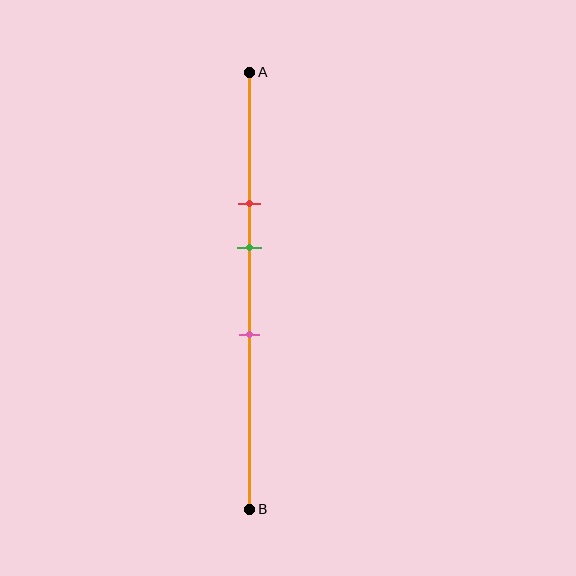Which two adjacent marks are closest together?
The red and green marks are the closest adjacent pair.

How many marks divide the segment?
There are 3 marks dividing the segment.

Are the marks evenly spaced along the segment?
Yes, the marks are approximately evenly spaced.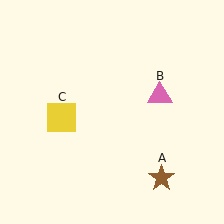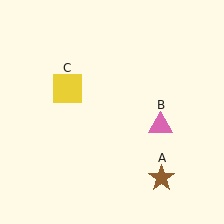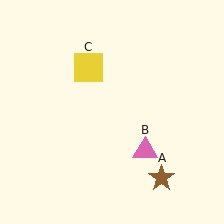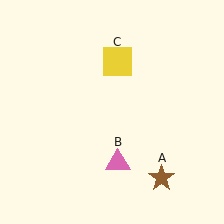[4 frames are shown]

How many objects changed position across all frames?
2 objects changed position: pink triangle (object B), yellow square (object C).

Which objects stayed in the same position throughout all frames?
Brown star (object A) remained stationary.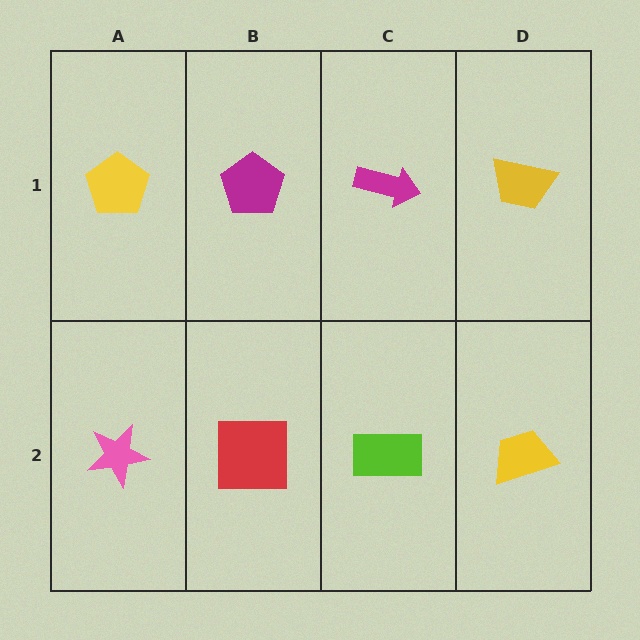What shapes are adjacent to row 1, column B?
A red square (row 2, column B), a yellow pentagon (row 1, column A), a magenta arrow (row 1, column C).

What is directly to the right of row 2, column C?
A yellow trapezoid.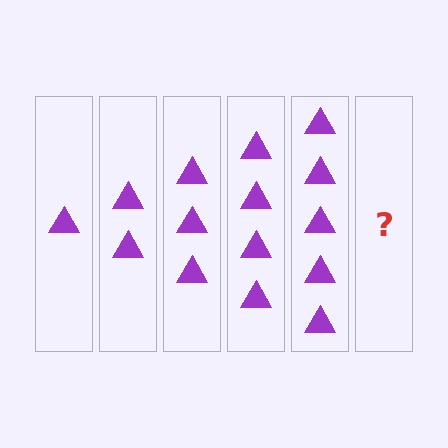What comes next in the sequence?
The next element should be 6 triangles.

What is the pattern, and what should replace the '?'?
The pattern is that each step adds one more triangle. The '?' should be 6 triangles.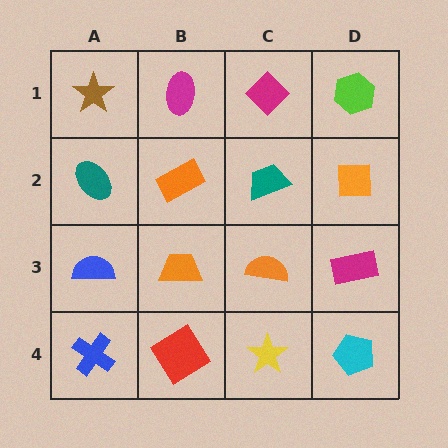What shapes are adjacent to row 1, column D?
An orange square (row 2, column D), a magenta diamond (row 1, column C).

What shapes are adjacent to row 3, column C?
A teal trapezoid (row 2, column C), a yellow star (row 4, column C), an orange trapezoid (row 3, column B), a magenta rectangle (row 3, column D).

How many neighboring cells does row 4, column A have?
2.